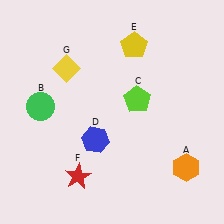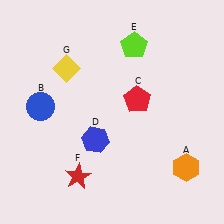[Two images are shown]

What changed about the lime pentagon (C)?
In Image 1, C is lime. In Image 2, it changed to red.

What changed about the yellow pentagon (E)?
In Image 1, E is yellow. In Image 2, it changed to lime.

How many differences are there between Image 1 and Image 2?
There are 3 differences between the two images.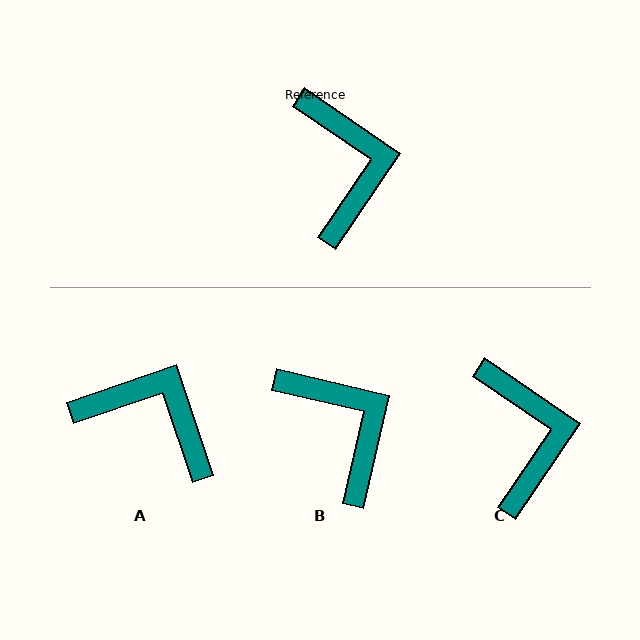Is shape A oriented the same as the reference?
No, it is off by about 53 degrees.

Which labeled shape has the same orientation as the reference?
C.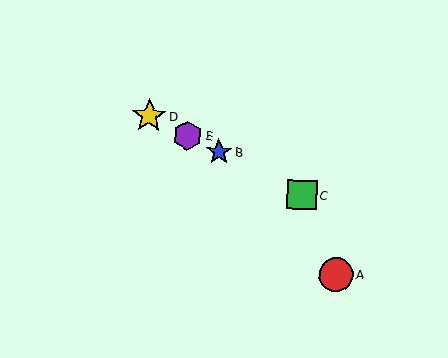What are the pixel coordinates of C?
Object C is at (302, 195).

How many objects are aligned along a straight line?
4 objects (B, C, D, E) are aligned along a straight line.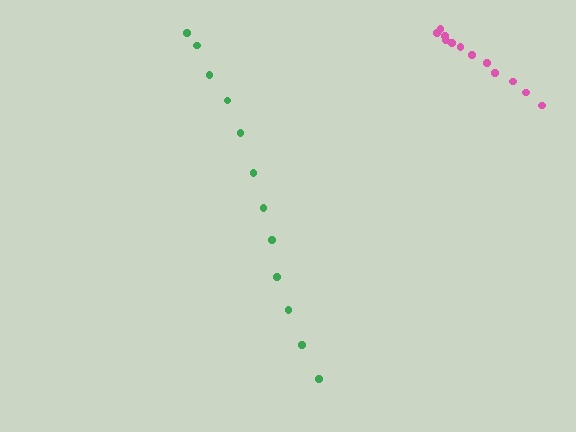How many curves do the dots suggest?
There are 2 distinct paths.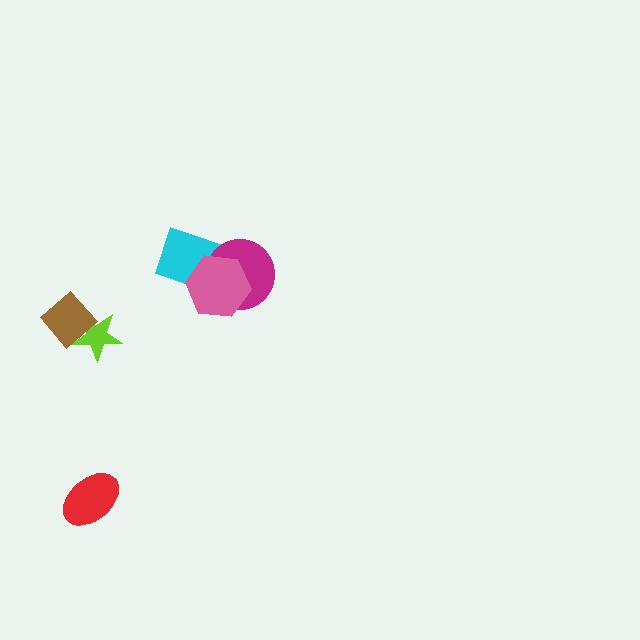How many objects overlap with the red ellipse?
0 objects overlap with the red ellipse.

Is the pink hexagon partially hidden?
No, no other shape covers it.